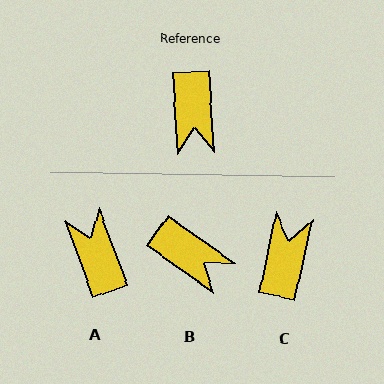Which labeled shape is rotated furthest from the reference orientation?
C, about 164 degrees away.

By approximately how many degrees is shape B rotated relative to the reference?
Approximately 51 degrees counter-clockwise.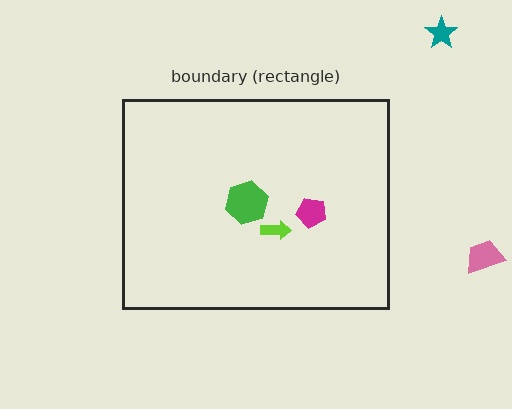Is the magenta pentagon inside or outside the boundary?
Inside.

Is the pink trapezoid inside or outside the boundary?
Outside.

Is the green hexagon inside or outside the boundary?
Inside.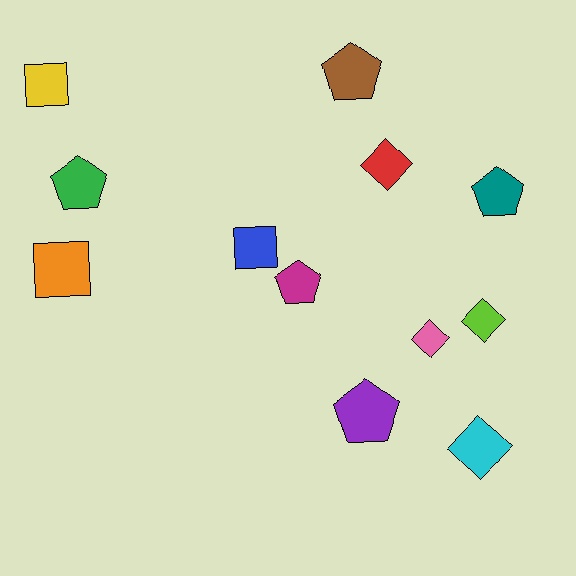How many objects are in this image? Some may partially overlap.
There are 12 objects.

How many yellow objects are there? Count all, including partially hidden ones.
There is 1 yellow object.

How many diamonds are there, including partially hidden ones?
There are 4 diamonds.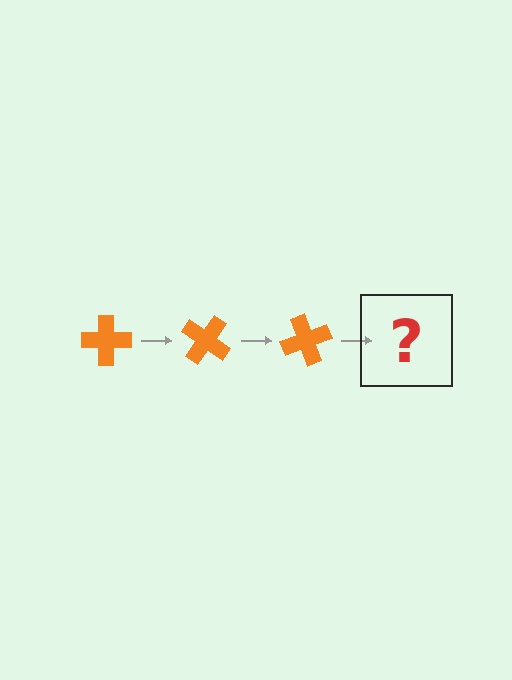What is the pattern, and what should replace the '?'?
The pattern is that the cross rotates 35 degrees each step. The '?' should be an orange cross rotated 105 degrees.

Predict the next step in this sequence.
The next step is an orange cross rotated 105 degrees.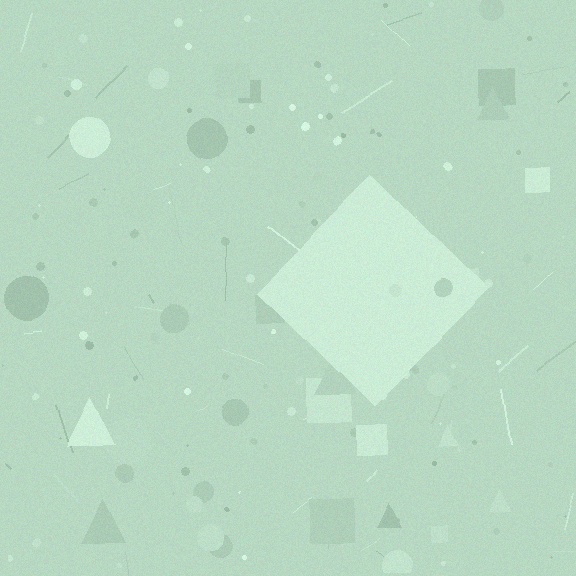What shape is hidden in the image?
A diamond is hidden in the image.